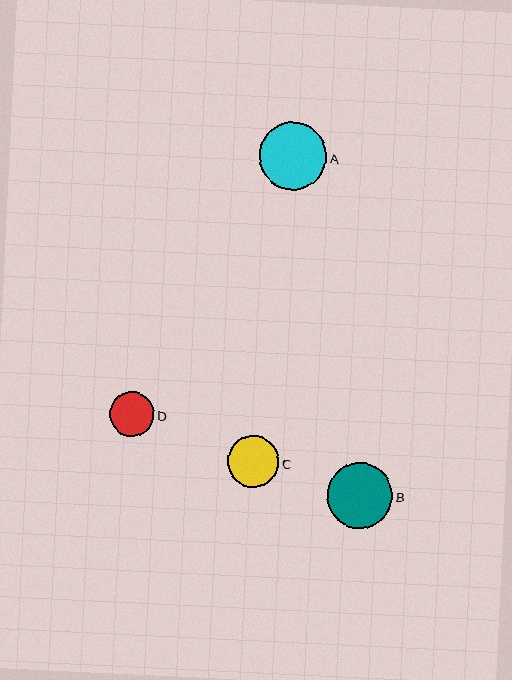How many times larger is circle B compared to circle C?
Circle B is approximately 1.3 times the size of circle C.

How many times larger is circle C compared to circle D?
Circle C is approximately 1.2 times the size of circle D.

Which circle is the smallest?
Circle D is the smallest with a size of approximately 45 pixels.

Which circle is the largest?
Circle A is the largest with a size of approximately 68 pixels.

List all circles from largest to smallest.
From largest to smallest: A, B, C, D.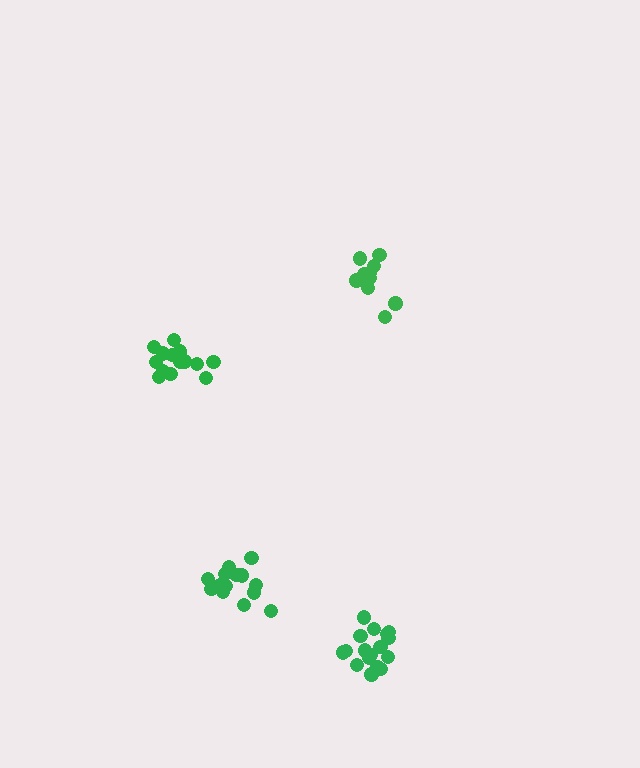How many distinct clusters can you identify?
There are 4 distinct clusters.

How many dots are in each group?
Group 1: 17 dots, Group 2: 14 dots, Group 3: 11 dots, Group 4: 16 dots (58 total).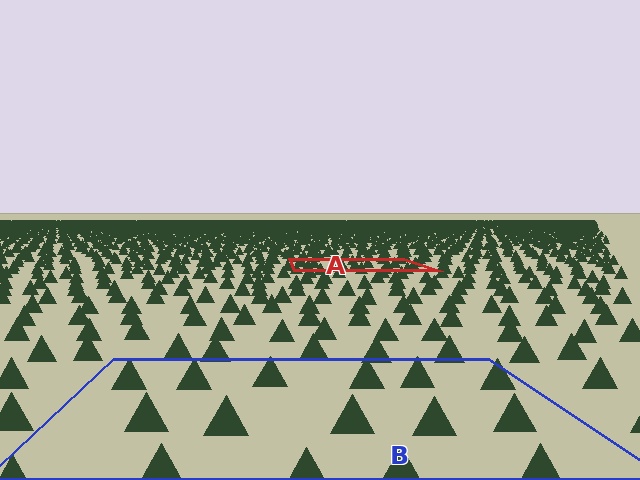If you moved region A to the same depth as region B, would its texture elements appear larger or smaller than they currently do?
They would appear larger. At a closer depth, the same texture elements are projected at a bigger on-screen size.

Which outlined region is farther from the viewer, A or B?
Region A is farther from the viewer — the texture elements inside it appear smaller and more densely packed.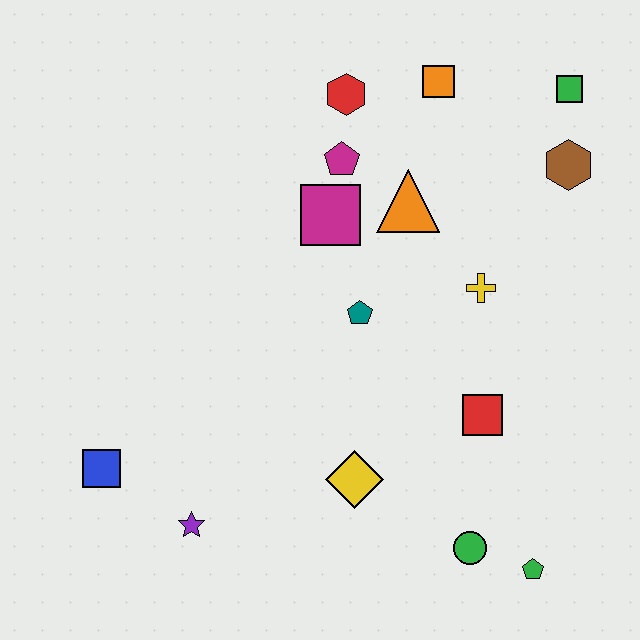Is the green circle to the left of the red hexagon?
No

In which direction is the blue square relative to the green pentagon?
The blue square is to the left of the green pentagon.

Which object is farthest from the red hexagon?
The green pentagon is farthest from the red hexagon.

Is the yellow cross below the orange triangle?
Yes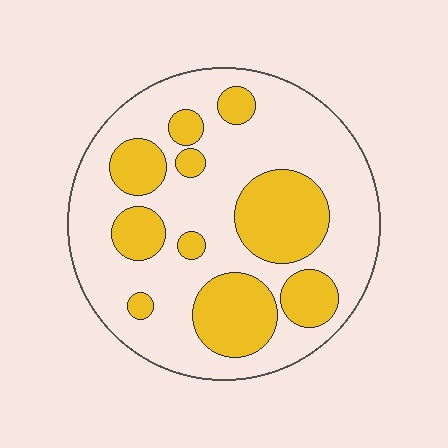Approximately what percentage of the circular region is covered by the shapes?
Approximately 30%.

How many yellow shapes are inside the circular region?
10.